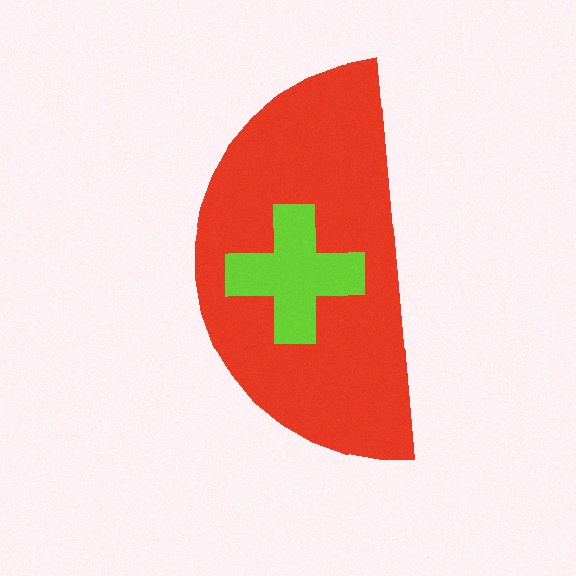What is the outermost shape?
The red semicircle.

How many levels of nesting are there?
2.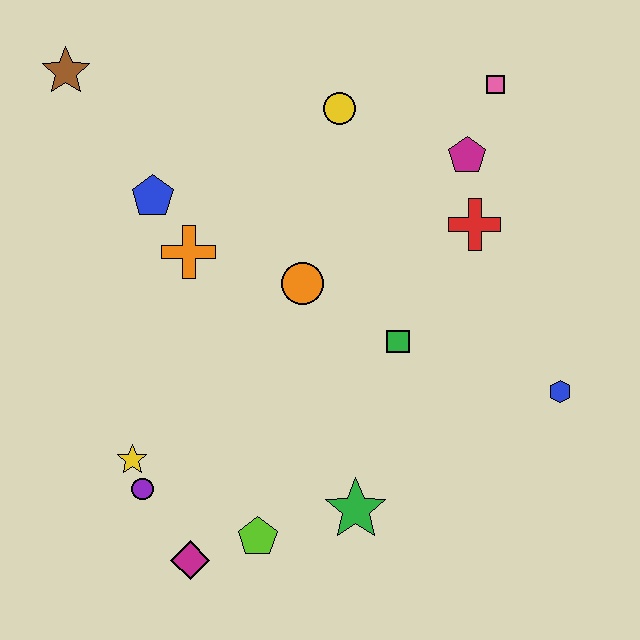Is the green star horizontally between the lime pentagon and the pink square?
Yes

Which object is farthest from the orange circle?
The brown star is farthest from the orange circle.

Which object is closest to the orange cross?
The blue pentagon is closest to the orange cross.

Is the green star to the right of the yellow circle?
Yes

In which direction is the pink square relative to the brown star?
The pink square is to the right of the brown star.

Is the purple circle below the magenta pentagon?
Yes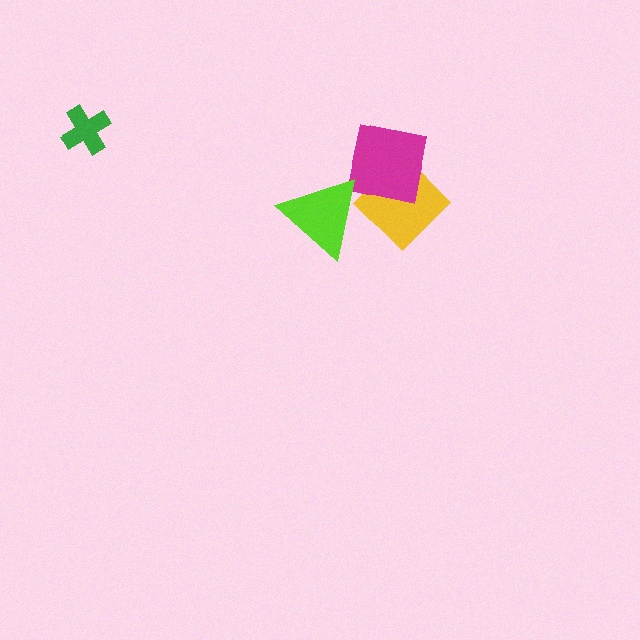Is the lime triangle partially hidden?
No, no other shape covers it.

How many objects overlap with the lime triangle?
2 objects overlap with the lime triangle.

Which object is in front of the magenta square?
The lime triangle is in front of the magenta square.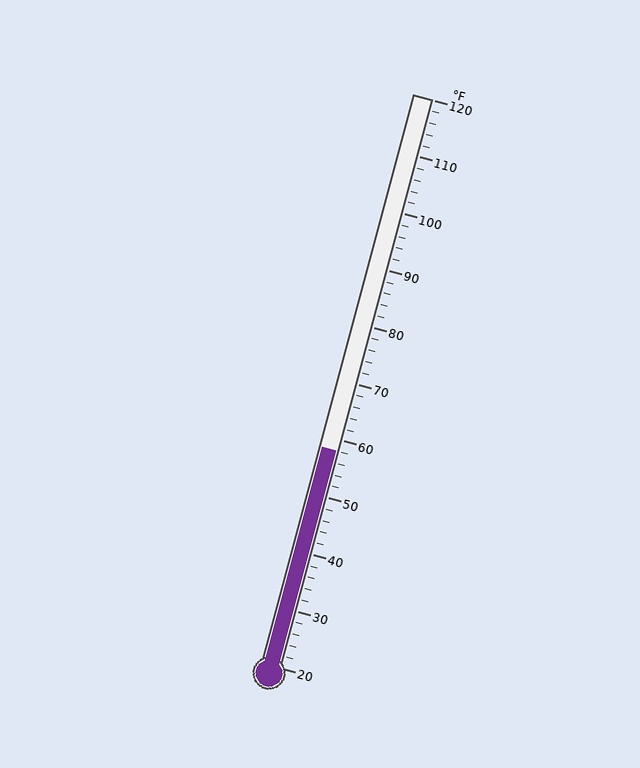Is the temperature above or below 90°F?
The temperature is below 90°F.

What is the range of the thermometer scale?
The thermometer scale ranges from 20°F to 120°F.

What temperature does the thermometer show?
The thermometer shows approximately 58°F.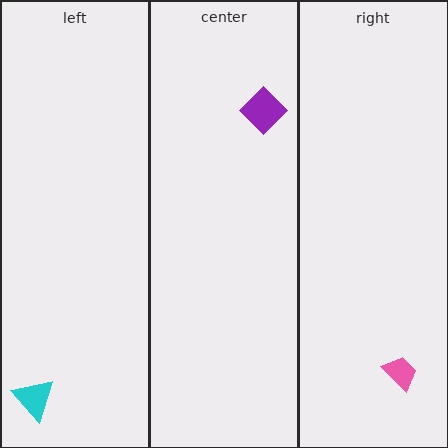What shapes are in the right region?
The pink trapezoid.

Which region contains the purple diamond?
The center region.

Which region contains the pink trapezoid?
The right region.